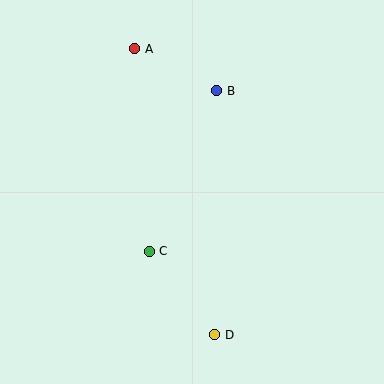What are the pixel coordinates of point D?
Point D is at (215, 335).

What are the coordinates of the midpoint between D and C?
The midpoint between D and C is at (182, 293).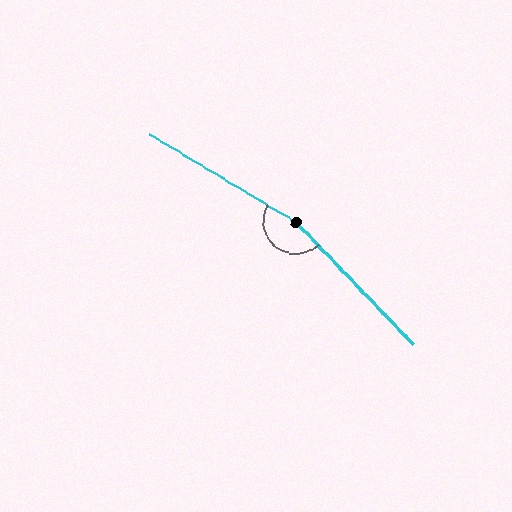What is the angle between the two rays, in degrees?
Approximately 165 degrees.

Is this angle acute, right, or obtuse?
It is obtuse.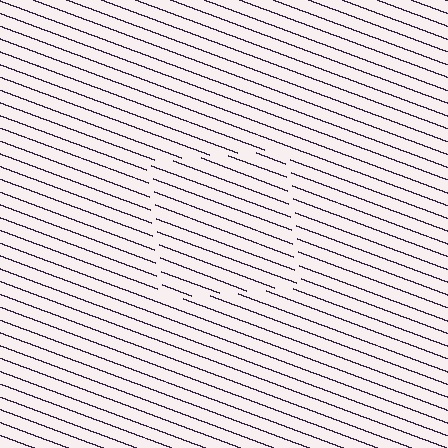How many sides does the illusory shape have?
4 sides — the line-ends trace a square.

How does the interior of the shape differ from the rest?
The interior of the shape contains the same grating, shifted by half a period — the contour is defined by the phase discontinuity where line-ends from the inner and outer gratings abut.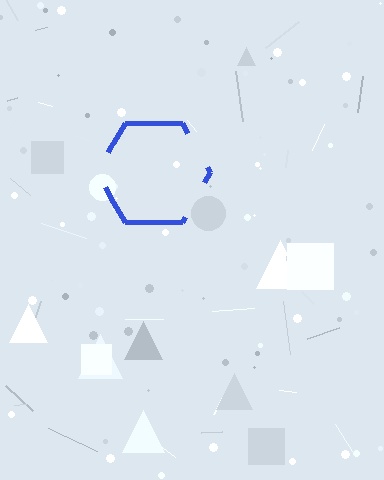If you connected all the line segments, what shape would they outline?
They would outline a hexagon.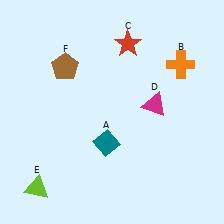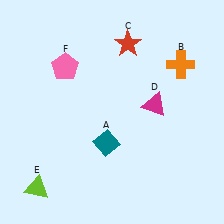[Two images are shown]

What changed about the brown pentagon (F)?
In Image 1, F is brown. In Image 2, it changed to pink.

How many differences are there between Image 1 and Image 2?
There is 1 difference between the two images.